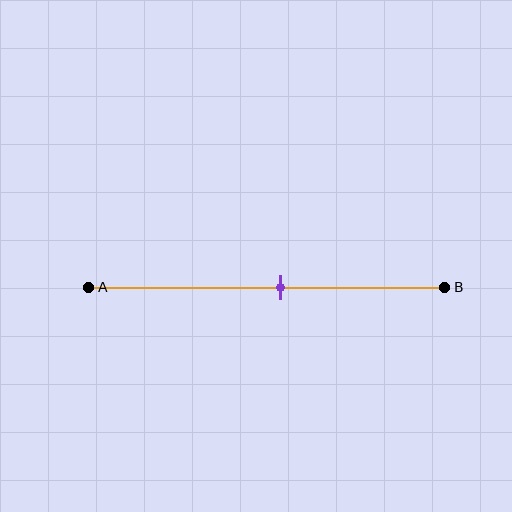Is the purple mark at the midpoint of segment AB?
No, the mark is at about 55% from A, not at the 50% midpoint.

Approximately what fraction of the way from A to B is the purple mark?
The purple mark is approximately 55% of the way from A to B.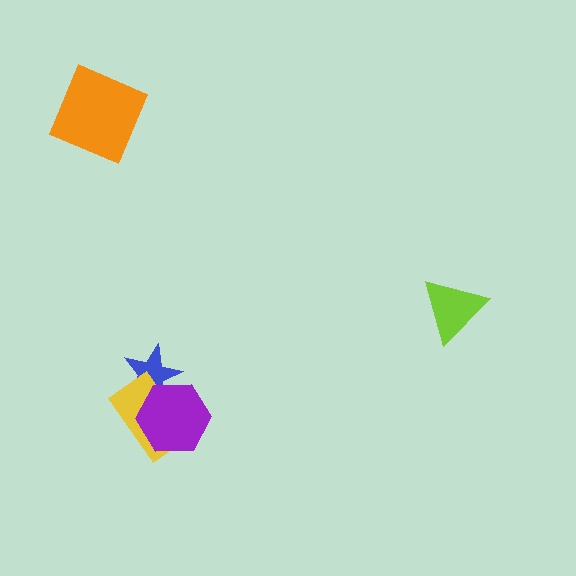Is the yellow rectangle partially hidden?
Yes, it is partially covered by another shape.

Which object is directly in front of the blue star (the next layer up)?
The yellow rectangle is directly in front of the blue star.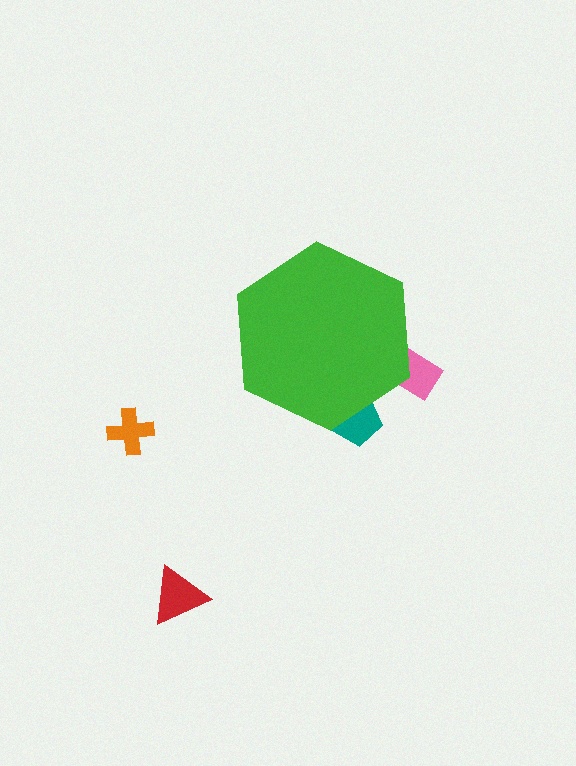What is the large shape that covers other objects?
A green hexagon.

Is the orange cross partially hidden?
No, the orange cross is fully visible.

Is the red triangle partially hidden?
No, the red triangle is fully visible.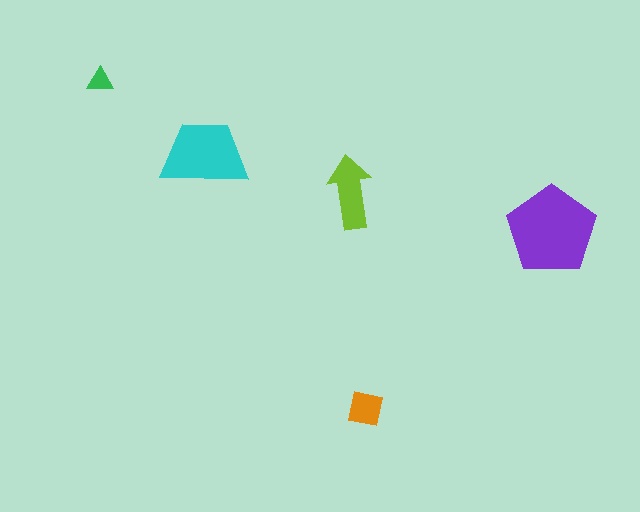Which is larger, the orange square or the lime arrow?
The lime arrow.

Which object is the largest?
The purple pentagon.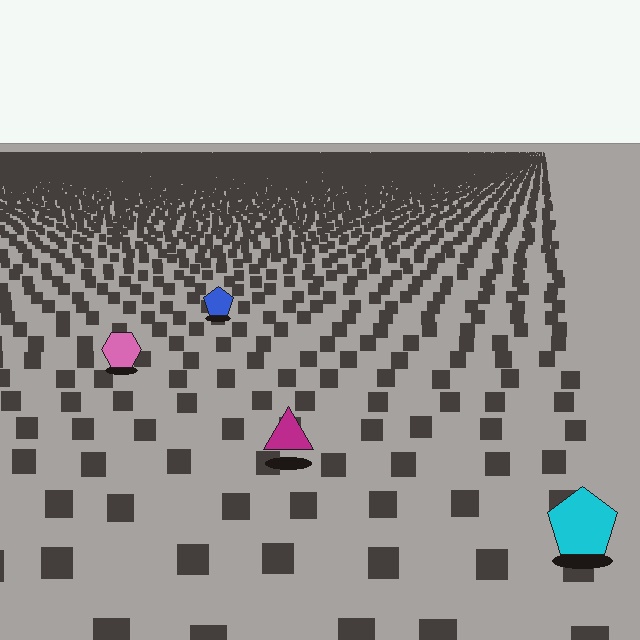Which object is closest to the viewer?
The cyan pentagon is closest. The texture marks near it are larger and more spread out.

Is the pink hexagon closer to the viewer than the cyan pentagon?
No. The cyan pentagon is closer — you can tell from the texture gradient: the ground texture is coarser near it.